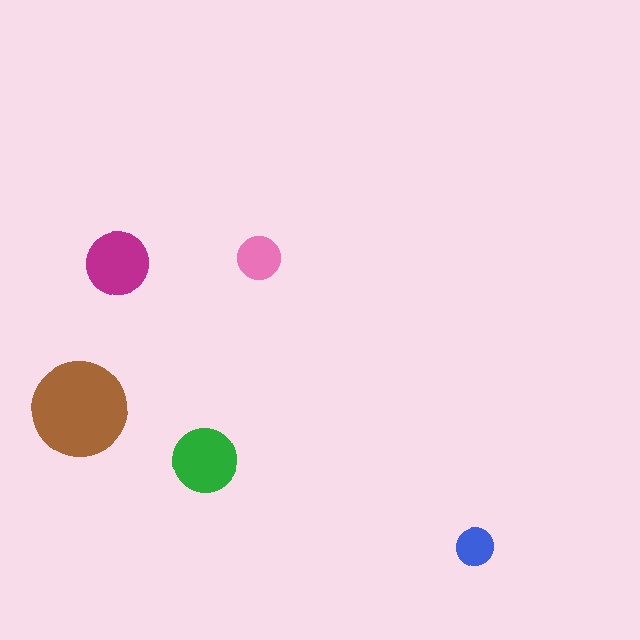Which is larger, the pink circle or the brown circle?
The brown one.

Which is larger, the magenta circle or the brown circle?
The brown one.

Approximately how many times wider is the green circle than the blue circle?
About 1.5 times wider.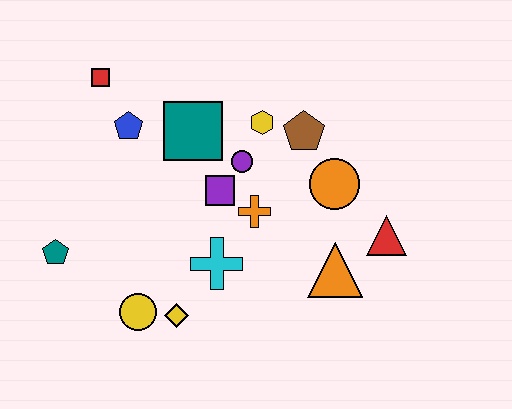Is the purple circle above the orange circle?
Yes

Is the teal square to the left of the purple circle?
Yes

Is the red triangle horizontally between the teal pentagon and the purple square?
No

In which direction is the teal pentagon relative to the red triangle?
The teal pentagon is to the left of the red triangle.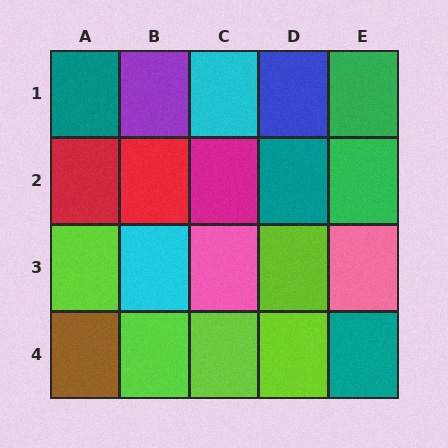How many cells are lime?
5 cells are lime.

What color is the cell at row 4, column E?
Teal.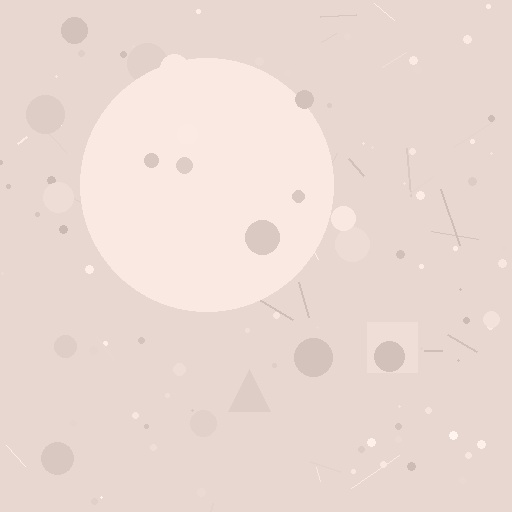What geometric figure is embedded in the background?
A circle is embedded in the background.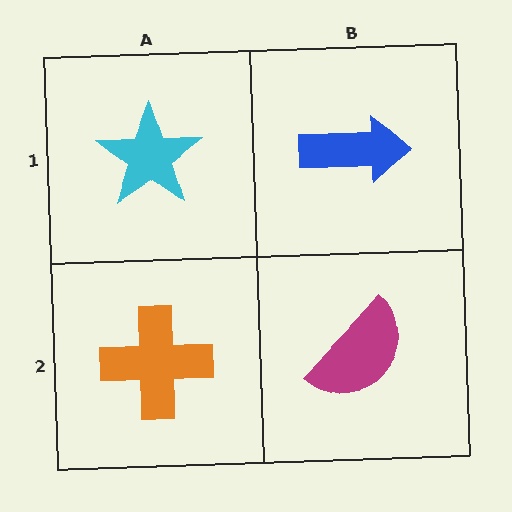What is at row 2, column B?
A magenta semicircle.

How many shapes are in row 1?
2 shapes.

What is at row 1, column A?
A cyan star.